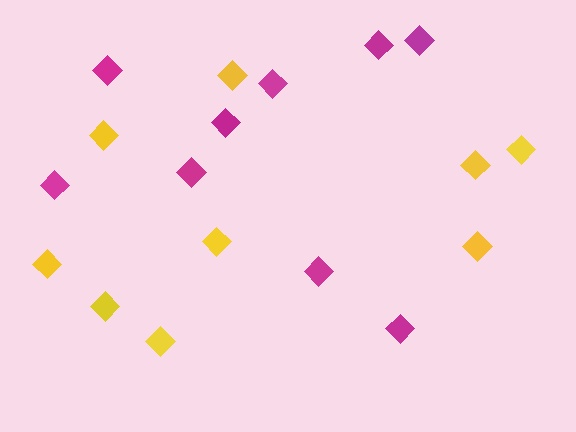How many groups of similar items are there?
There are 2 groups: one group of yellow diamonds (9) and one group of magenta diamonds (9).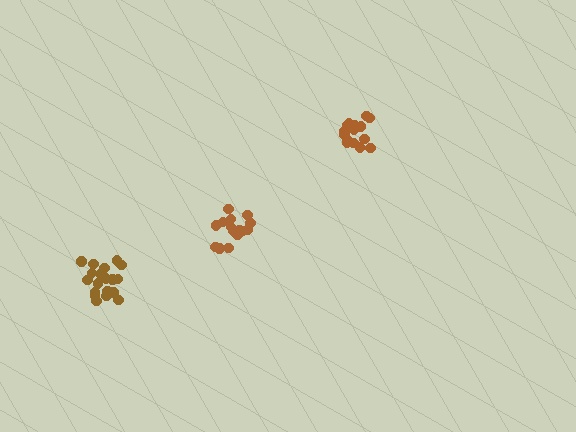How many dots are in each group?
Group 1: 19 dots, Group 2: 15 dots, Group 3: 16 dots (50 total).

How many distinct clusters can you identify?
There are 3 distinct clusters.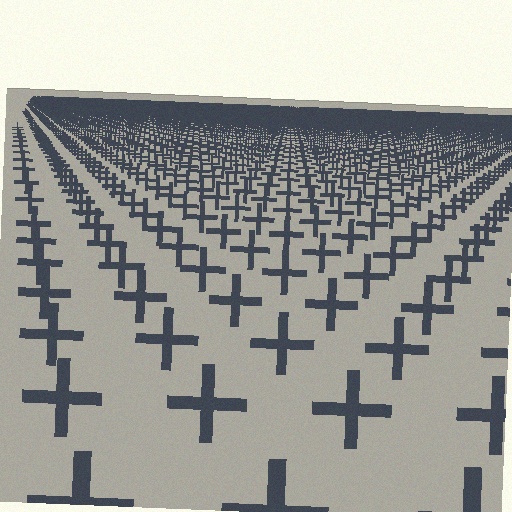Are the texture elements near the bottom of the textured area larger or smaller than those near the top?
Larger. Near the bottom, elements are closer to the viewer and appear at a bigger on-screen size.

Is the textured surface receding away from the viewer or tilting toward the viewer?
The surface is receding away from the viewer. Texture elements get smaller and denser toward the top.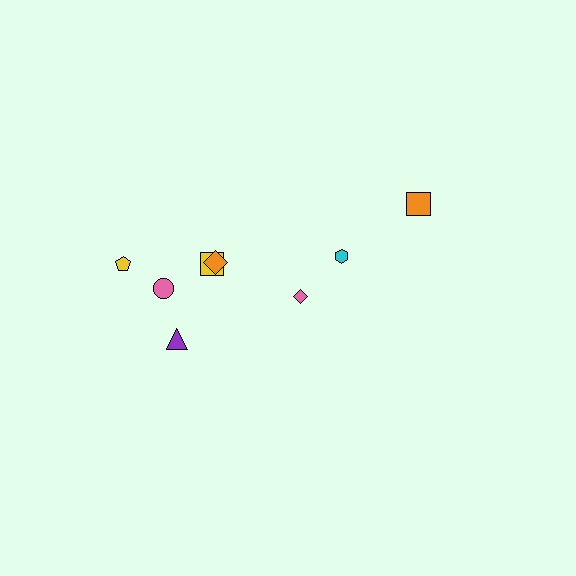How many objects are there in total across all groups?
There are 8 objects.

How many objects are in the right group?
There are 3 objects.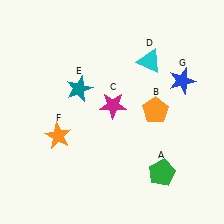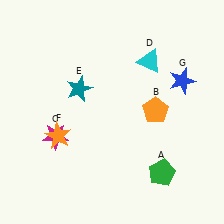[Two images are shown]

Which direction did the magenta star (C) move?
The magenta star (C) moved left.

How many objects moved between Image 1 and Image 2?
1 object moved between the two images.